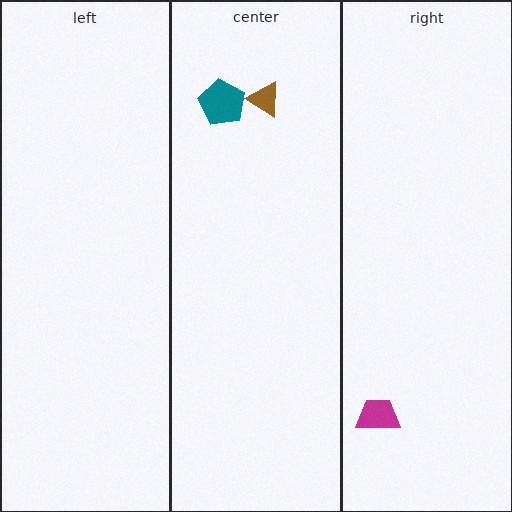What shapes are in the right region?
The magenta trapezoid.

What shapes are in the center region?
The brown triangle, the teal pentagon.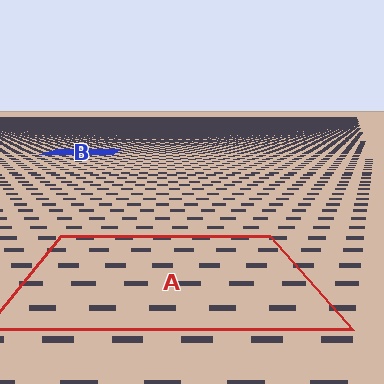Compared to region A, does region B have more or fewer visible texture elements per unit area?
Region B has more texture elements per unit area — they are packed more densely because it is farther away.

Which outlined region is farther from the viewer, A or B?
Region B is farther from the viewer — the texture elements inside it appear smaller and more densely packed.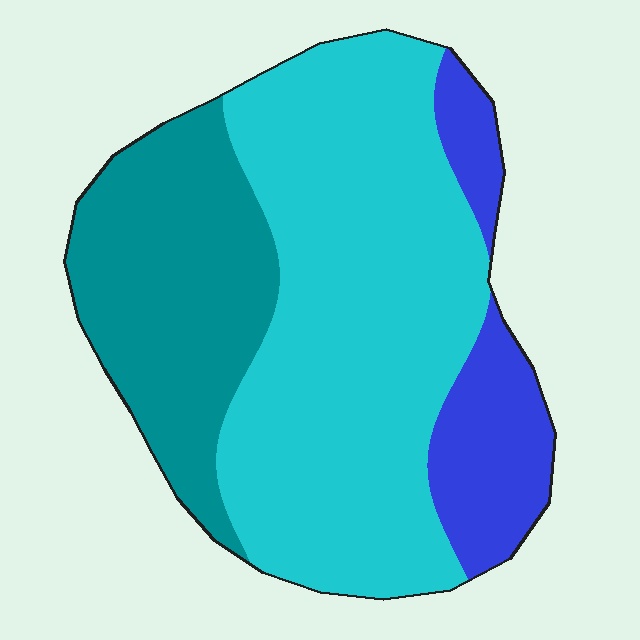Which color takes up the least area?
Blue, at roughly 15%.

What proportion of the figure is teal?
Teal covers roughly 30% of the figure.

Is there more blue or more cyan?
Cyan.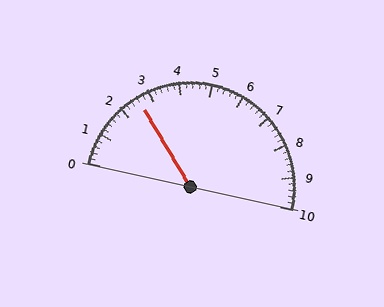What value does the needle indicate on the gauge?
The needle indicates approximately 2.6.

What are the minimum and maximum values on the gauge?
The gauge ranges from 0 to 10.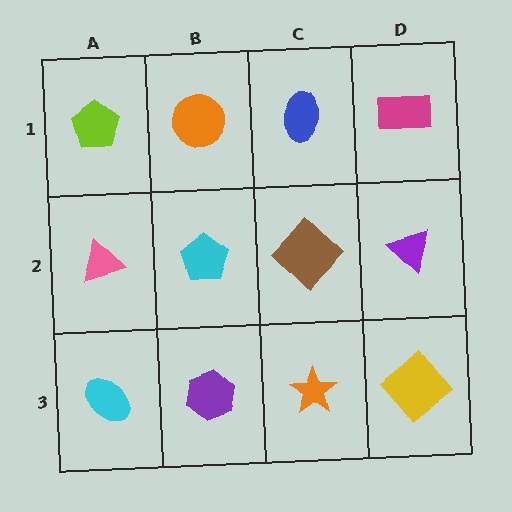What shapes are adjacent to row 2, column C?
A blue ellipse (row 1, column C), an orange star (row 3, column C), a cyan pentagon (row 2, column B), a purple triangle (row 2, column D).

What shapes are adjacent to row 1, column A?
A pink triangle (row 2, column A), an orange circle (row 1, column B).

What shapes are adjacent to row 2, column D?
A magenta rectangle (row 1, column D), a yellow diamond (row 3, column D), a brown diamond (row 2, column C).